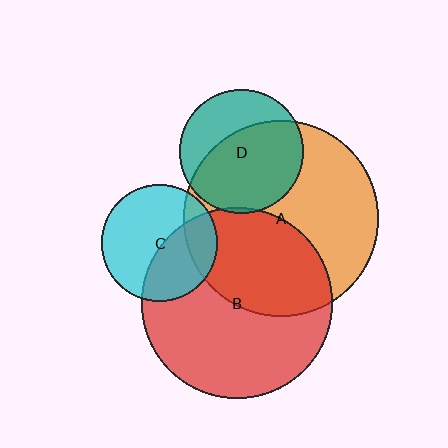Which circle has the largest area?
Circle A (orange).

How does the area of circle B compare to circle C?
Approximately 2.7 times.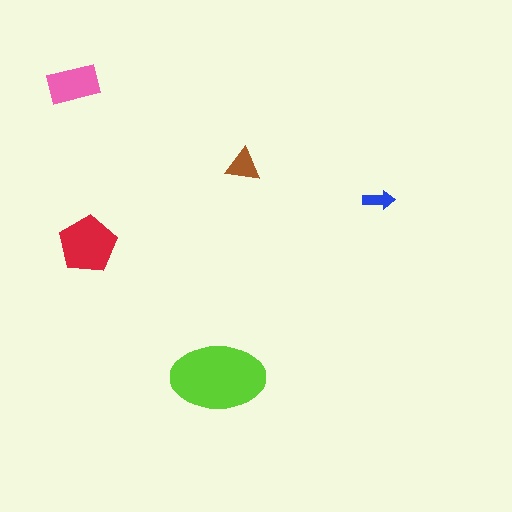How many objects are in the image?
There are 5 objects in the image.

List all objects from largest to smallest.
The lime ellipse, the red pentagon, the pink rectangle, the brown triangle, the blue arrow.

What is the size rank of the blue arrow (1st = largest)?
5th.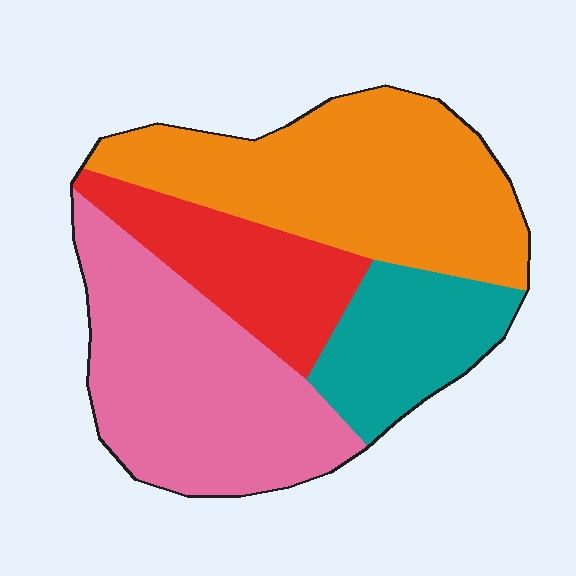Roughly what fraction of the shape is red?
Red takes up about one sixth (1/6) of the shape.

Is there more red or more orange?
Orange.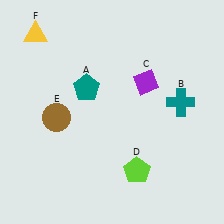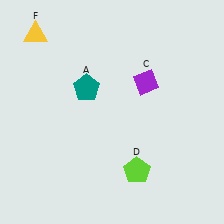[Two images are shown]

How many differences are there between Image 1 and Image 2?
There are 2 differences between the two images.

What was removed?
The brown circle (E), the teal cross (B) were removed in Image 2.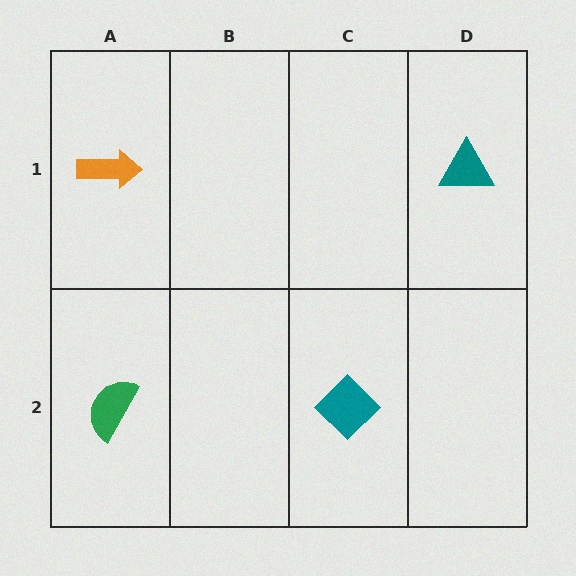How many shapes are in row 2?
2 shapes.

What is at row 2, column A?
A green semicircle.